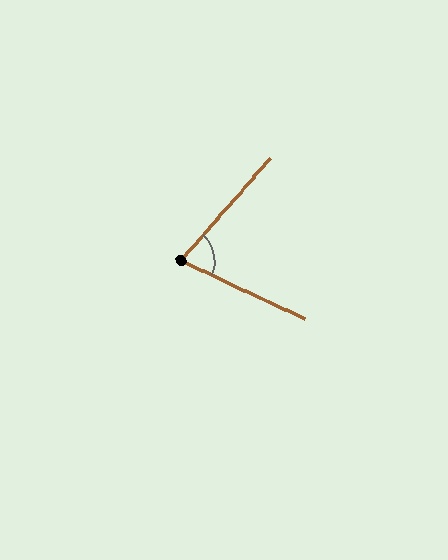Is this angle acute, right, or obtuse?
It is acute.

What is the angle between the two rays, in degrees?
Approximately 74 degrees.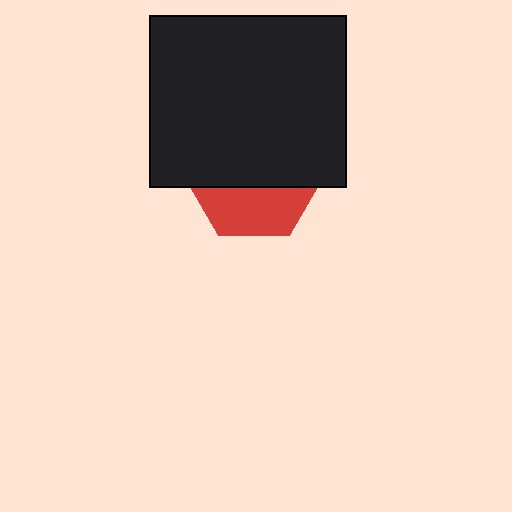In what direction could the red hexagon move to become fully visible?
The red hexagon could move down. That would shift it out from behind the black rectangle entirely.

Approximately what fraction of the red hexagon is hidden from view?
Roughly 64% of the red hexagon is hidden behind the black rectangle.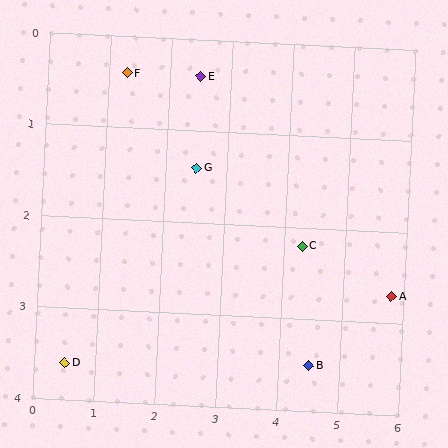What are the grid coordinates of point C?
Point C is at approximately (4.3, 2.2).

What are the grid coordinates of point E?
Point E is at approximately (2.5, 0.4).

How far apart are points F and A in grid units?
Points F and A are about 5.1 grid units apart.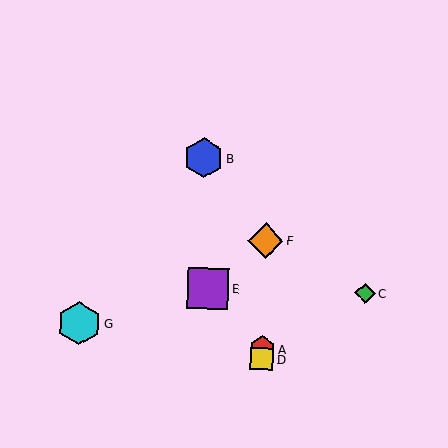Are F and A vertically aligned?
Yes, both are at x≈266.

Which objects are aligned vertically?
Objects A, D, F are aligned vertically.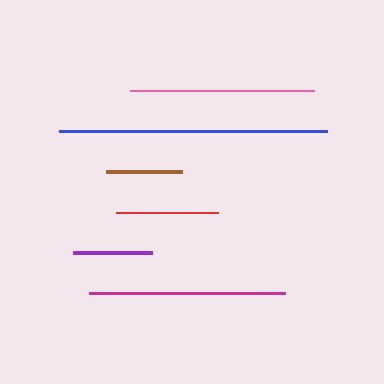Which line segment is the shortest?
The brown line is the shortest at approximately 76 pixels.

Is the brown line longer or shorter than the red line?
The red line is longer than the brown line.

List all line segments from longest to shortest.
From longest to shortest: blue, magenta, pink, red, purple, brown.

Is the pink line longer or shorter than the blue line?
The blue line is longer than the pink line.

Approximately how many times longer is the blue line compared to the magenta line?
The blue line is approximately 1.4 times the length of the magenta line.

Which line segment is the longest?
The blue line is the longest at approximately 268 pixels.